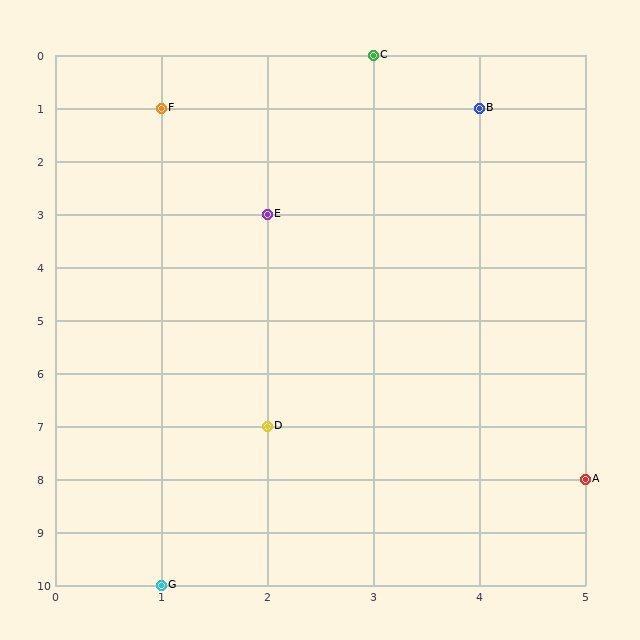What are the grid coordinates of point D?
Point D is at grid coordinates (2, 7).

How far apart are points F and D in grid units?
Points F and D are 1 column and 6 rows apart (about 6.1 grid units diagonally).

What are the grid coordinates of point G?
Point G is at grid coordinates (1, 10).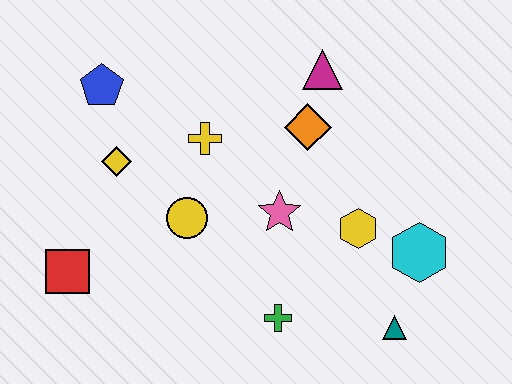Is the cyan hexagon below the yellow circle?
Yes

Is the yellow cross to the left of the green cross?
Yes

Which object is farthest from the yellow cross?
The teal triangle is farthest from the yellow cross.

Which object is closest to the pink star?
The yellow hexagon is closest to the pink star.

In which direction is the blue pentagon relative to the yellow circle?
The blue pentagon is above the yellow circle.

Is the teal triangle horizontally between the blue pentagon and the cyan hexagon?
Yes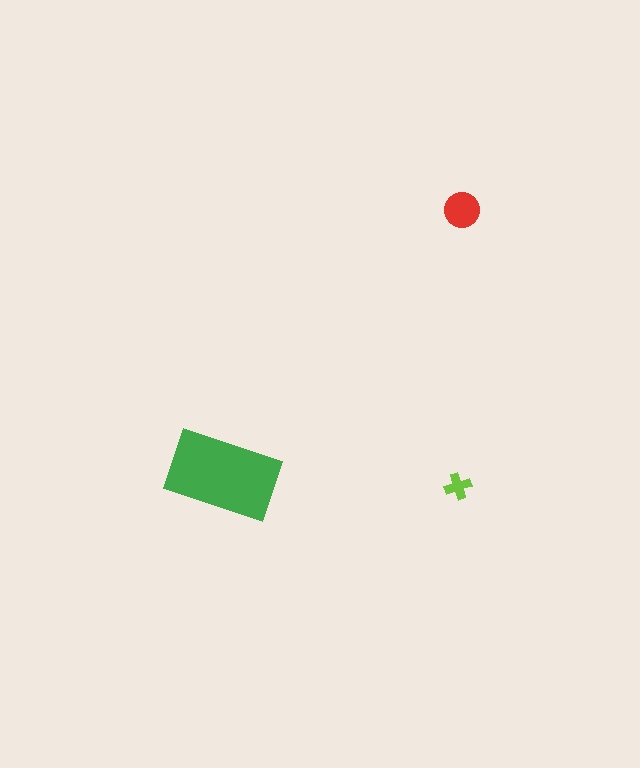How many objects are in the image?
There are 3 objects in the image.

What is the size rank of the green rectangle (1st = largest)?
1st.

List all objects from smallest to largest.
The lime cross, the red circle, the green rectangle.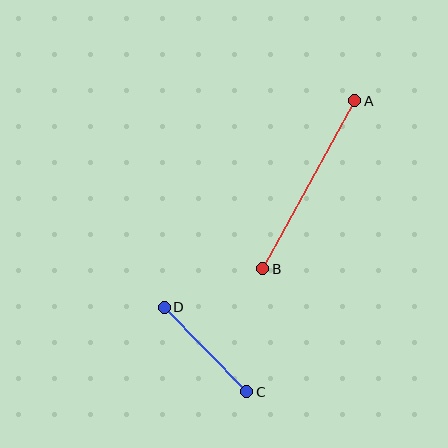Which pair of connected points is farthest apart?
Points A and B are farthest apart.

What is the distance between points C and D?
The distance is approximately 118 pixels.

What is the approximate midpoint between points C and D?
The midpoint is at approximately (205, 349) pixels.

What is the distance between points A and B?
The distance is approximately 192 pixels.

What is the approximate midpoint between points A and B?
The midpoint is at approximately (309, 185) pixels.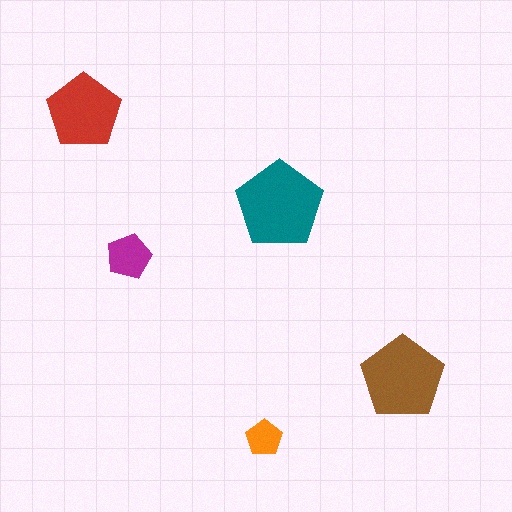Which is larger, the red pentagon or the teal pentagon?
The teal one.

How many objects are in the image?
There are 5 objects in the image.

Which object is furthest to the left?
The red pentagon is leftmost.